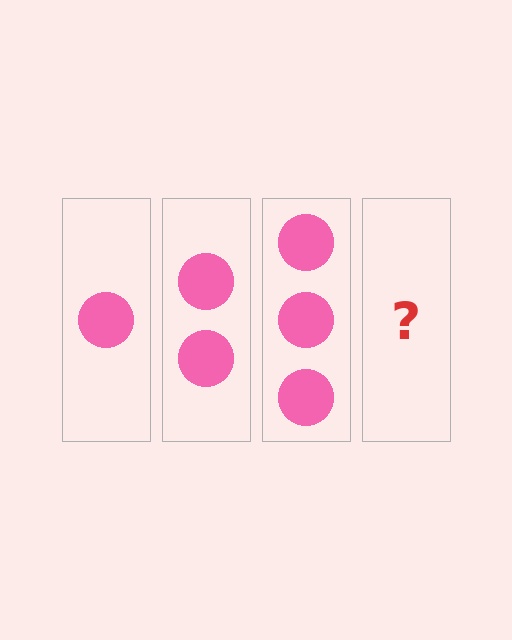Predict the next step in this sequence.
The next step is 4 circles.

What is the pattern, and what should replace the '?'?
The pattern is that each step adds one more circle. The '?' should be 4 circles.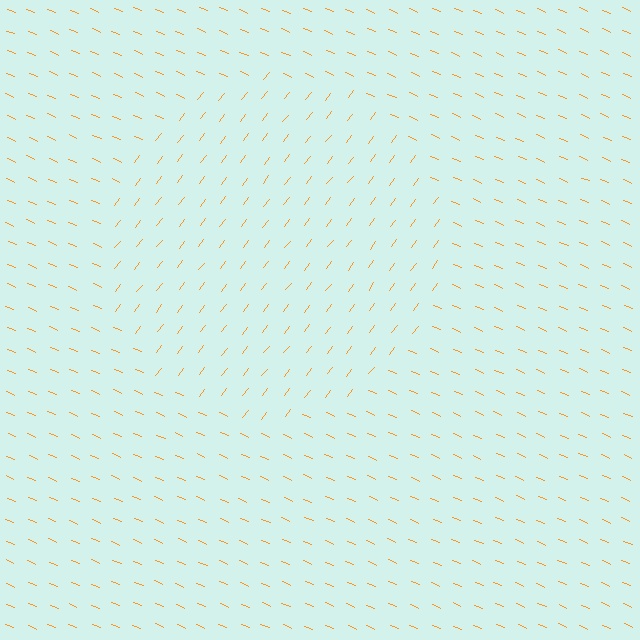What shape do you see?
I see a circle.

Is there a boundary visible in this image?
Yes, there is a texture boundary formed by a change in line orientation.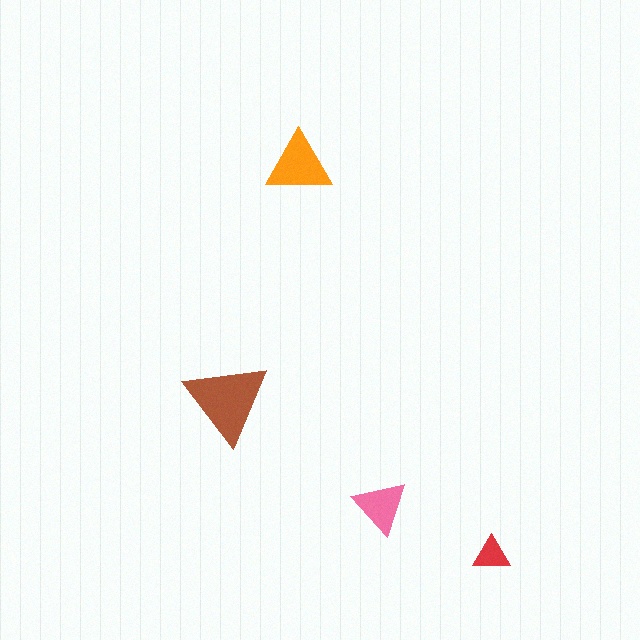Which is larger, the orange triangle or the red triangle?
The orange one.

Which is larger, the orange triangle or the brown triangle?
The brown one.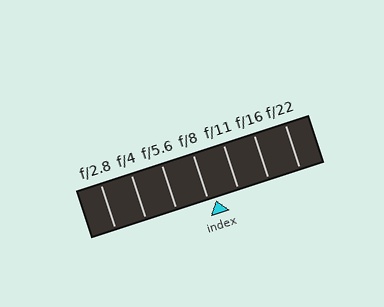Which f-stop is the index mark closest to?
The index mark is closest to f/8.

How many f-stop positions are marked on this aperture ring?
There are 7 f-stop positions marked.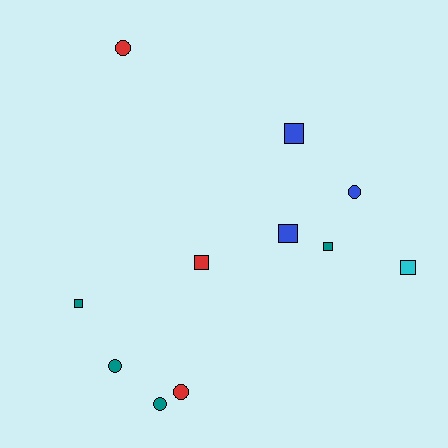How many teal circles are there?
There are 2 teal circles.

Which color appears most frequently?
Teal, with 4 objects.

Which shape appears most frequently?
Square, with 6 objects.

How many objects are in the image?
There are 11 objects.